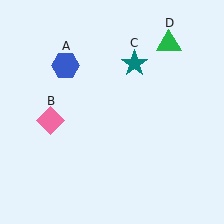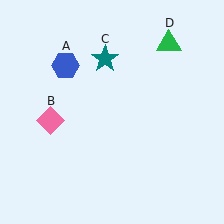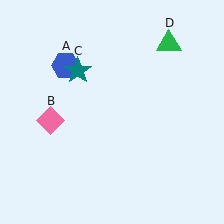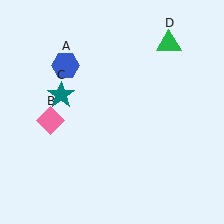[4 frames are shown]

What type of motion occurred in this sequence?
The teal star (object C) rotated counterclockwise around the center of the scene.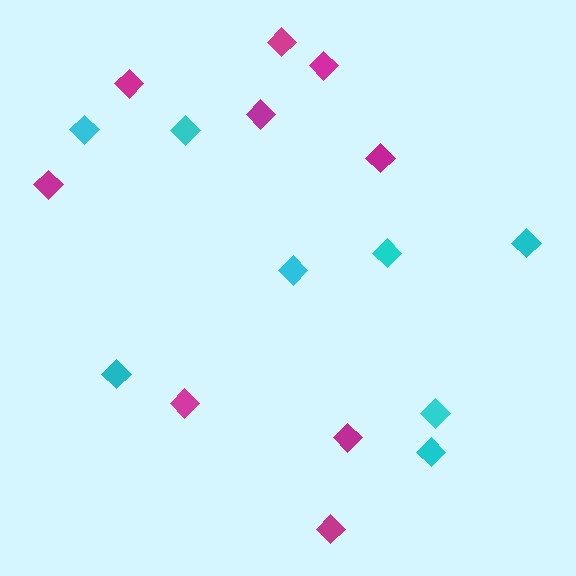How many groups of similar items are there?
There are 2 groups: one group of magenta diamonds (9) and one group of cyan diamonds (8).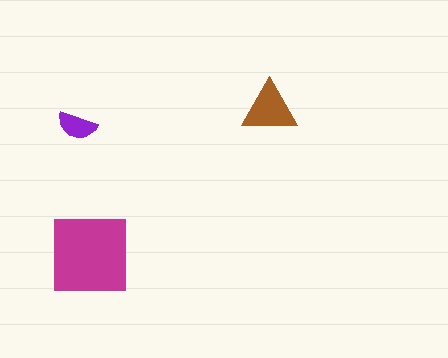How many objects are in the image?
There are 3 objects in the image.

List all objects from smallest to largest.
The purple semicircle, the brown triangle, the magenta square.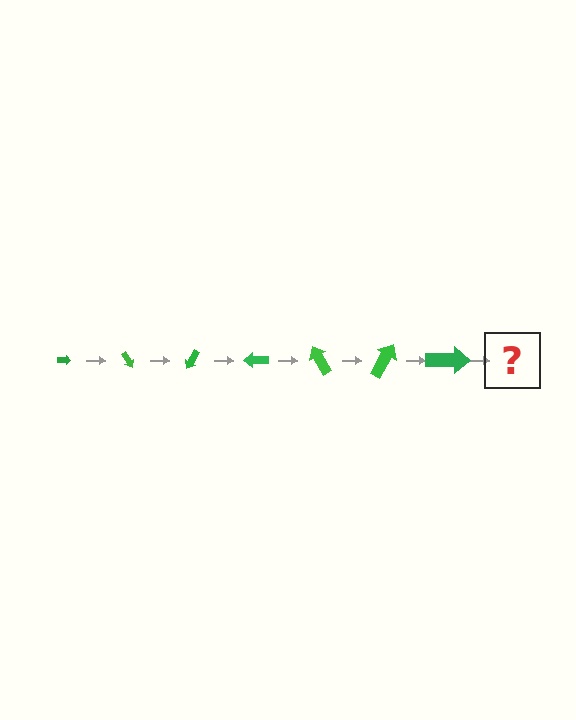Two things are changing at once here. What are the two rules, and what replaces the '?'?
The two rules are that the arrow grows larger each step and it rotates 60 degrees each step. The '?' should be an arrow, larger than the previous one and rotated 420 degrees from the start.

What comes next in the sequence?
The next element should be an arrow, larger than the previous one and rotated 420 degrees from the start.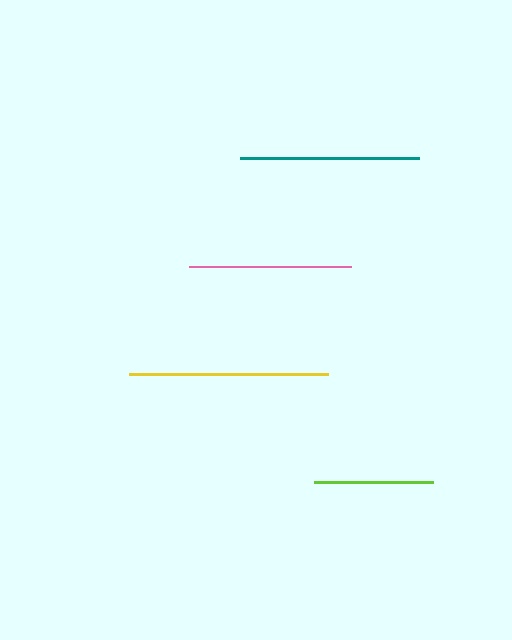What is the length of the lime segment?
The lime segment is approximately 119 pixels long.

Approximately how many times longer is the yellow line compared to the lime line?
The yellow line is approximately 1.7 times the length of the lime line.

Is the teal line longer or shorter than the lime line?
The teal line is longer than the lime line.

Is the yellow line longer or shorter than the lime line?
The yellow line is longer than the lime line.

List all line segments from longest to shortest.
From longest to shortest: yellow, teal, pink, lime.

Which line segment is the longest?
The yellow line is the longest at approximately 199 pixels.